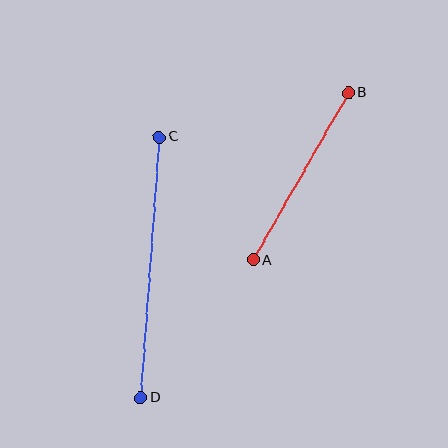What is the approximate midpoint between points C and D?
The midpoint is at approximately (150, 267) pixels.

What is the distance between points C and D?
The distance is approximately 261 pixels.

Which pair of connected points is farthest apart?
Points C and D are farthest apart.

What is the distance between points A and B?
The distance is approximately 192 pixels.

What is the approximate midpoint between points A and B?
The midpoint is at approximately (301, 176) pixels.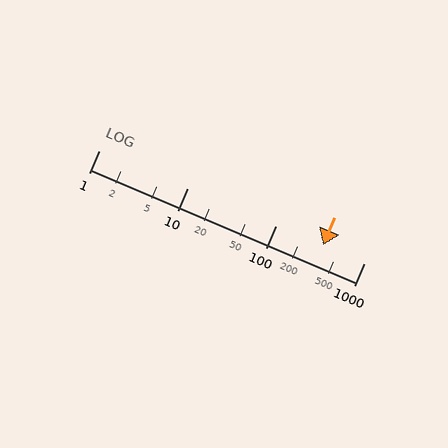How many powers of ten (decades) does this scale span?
The scale spans 3 decades, from 1 to 1000.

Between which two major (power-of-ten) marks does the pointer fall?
The pointer is between 100 and 1000.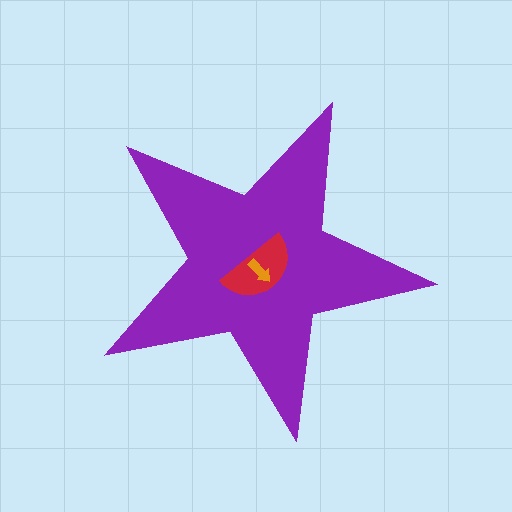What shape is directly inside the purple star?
The red semicircle.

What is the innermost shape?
The orange arrow.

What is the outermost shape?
The purple star.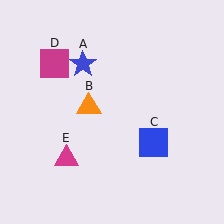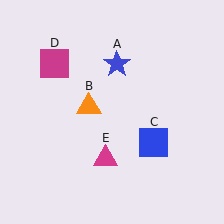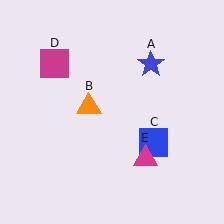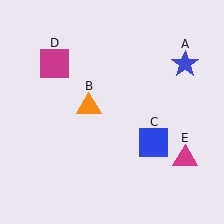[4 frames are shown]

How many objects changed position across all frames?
2 objects changed position: blue star (object A), magenta triangle (object E).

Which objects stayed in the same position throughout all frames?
Orange triangle (object B) and blue square (object C) and magenta square (object D) remained stationary.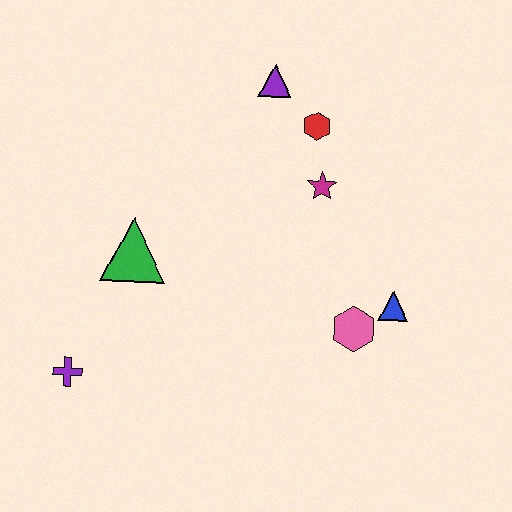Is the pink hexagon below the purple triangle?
Yes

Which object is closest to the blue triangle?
The pink hexagon is closest to the blue triangle.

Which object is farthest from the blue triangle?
The purple cross is farthest from the blue triangle.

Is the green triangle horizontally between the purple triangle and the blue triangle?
No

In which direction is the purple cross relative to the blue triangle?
The purple cross is to the left of the blue triangle.